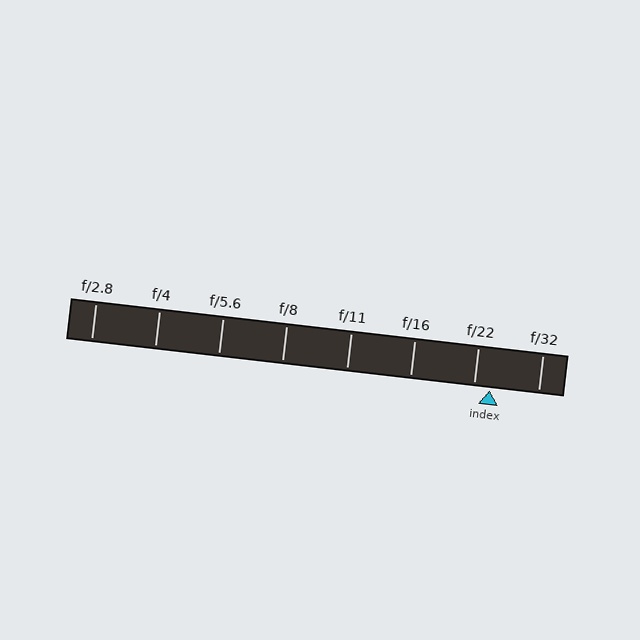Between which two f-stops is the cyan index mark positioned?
The index mark is between f/22 and f/32.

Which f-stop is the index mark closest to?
The index mark is closest to f/22.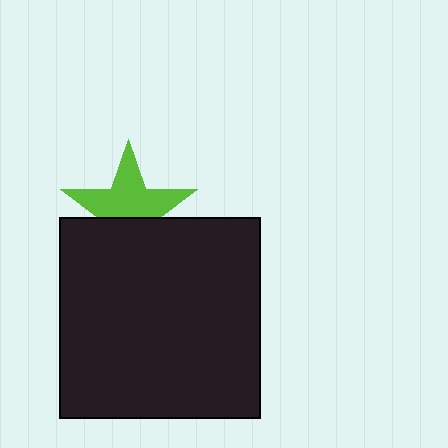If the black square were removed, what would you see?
You would see the complete lime star.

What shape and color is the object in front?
The object in front is a black square.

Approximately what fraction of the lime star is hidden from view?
Roughly 40% of the lime star is hidden behind the black square.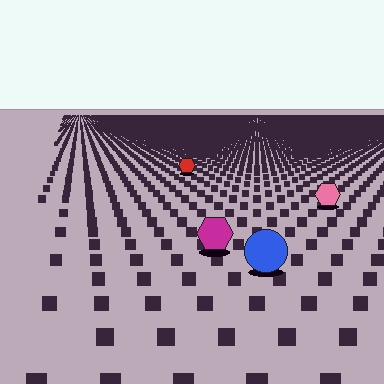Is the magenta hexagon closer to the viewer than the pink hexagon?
Yes. The magenta hexagon is closer — you can tell from the texture gradient: the ground texture is coarser near it.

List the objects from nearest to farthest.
From nearest to farthest: the blue circle, the magenta hexagon, the pink hexagon, the red hexagon.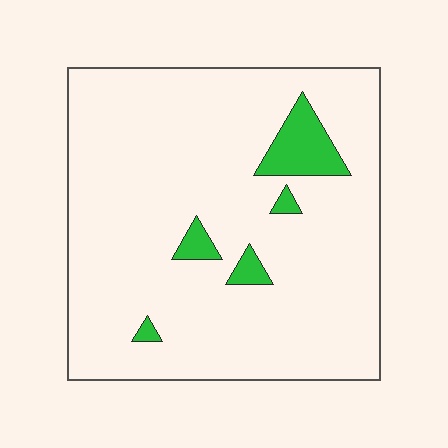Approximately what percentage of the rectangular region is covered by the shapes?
Approximately 10%.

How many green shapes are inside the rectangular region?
5.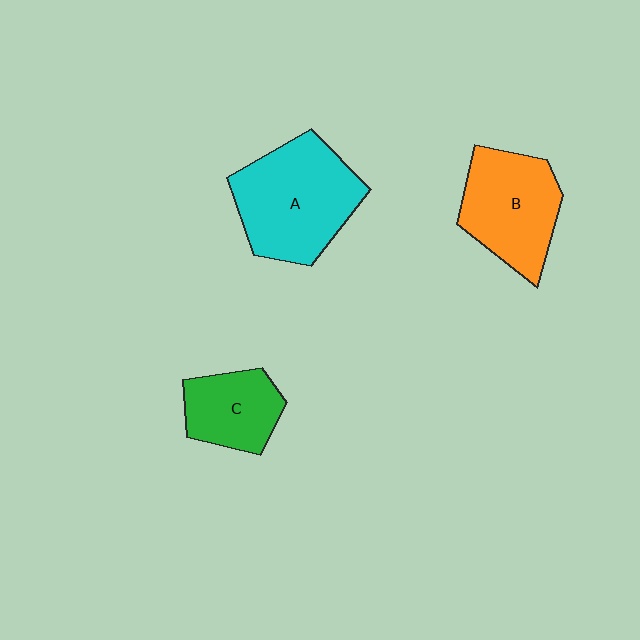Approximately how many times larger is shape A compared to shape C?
Approximately 1.8 times.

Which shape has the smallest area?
Shape C (green).